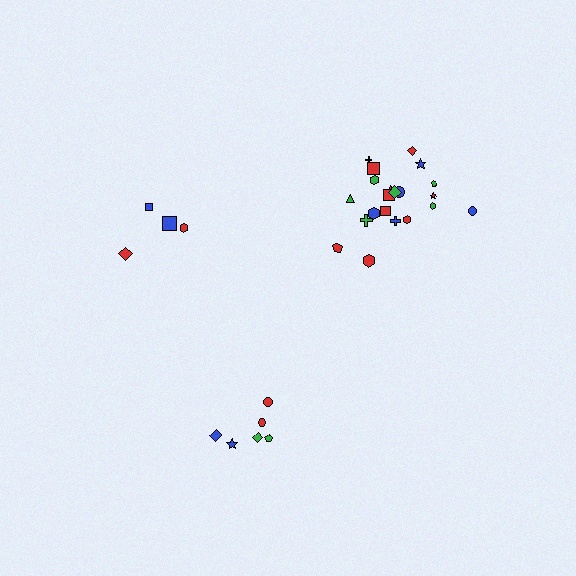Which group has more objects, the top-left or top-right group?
The top-right group.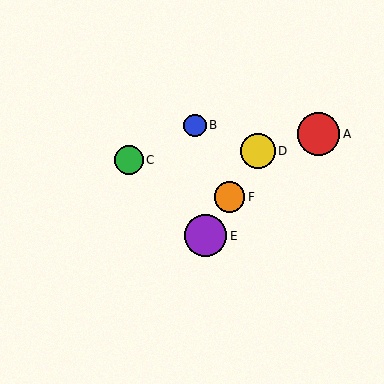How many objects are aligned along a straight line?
3 objects (D, E, F) are aligned along a straight line.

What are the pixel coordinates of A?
Object A is at (318, 134).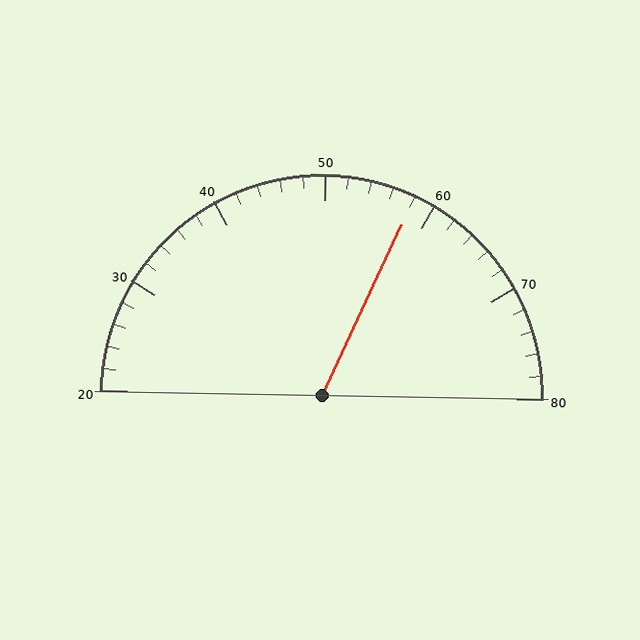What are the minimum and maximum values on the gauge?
The gauge ranges from 20 to 80.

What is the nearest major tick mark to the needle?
The nearest major tick mark is 60.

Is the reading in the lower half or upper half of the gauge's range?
The reading is in the upper half of the range (20 to 80).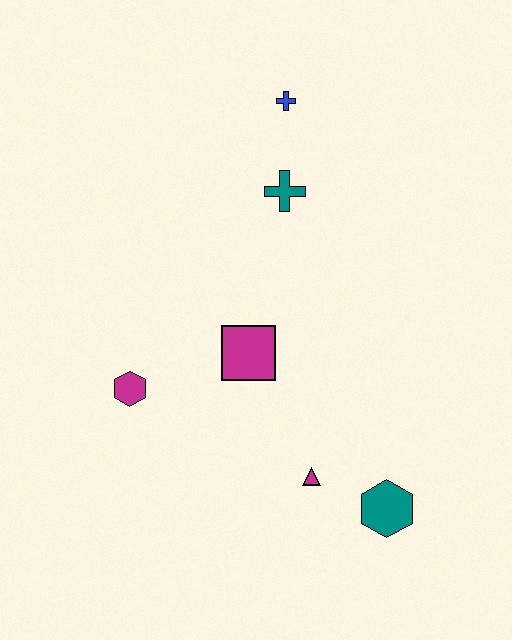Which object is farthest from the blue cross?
The teal hexagon is farthest from the blue cross.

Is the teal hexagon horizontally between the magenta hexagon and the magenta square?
No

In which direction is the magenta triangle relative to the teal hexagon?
The magenta triangle is to the left of the teal hexagon.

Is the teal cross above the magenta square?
Yes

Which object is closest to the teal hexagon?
The magenta triangle is closest to the teal hexagon.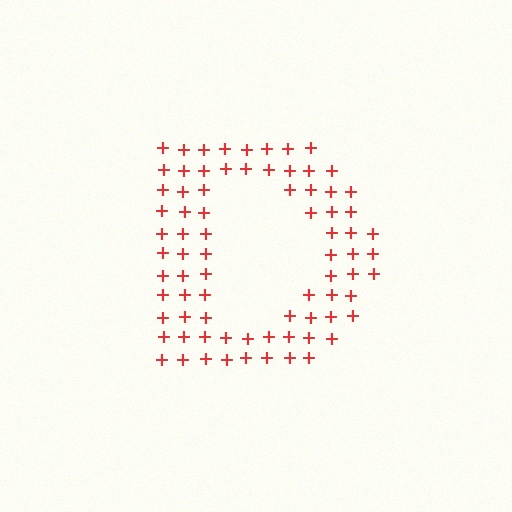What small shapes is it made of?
It is made of small plus signs.